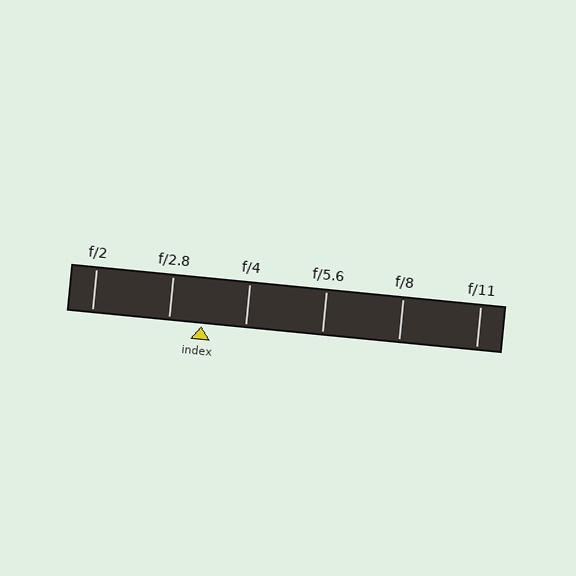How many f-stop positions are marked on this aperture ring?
There are 6 f-stop positions marked.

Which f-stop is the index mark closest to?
The index mark is closest to f/2.8.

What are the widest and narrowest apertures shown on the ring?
The widest aperture shown is f/2 and the narrowest is f/11.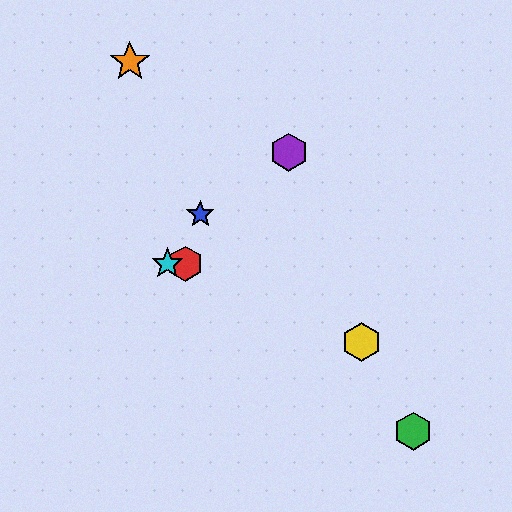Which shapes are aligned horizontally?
The red hexagon, the cyan star are aligned horizontally.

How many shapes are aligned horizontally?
2 shapes (the red hexagon, the cyan star) are aligned horizontally.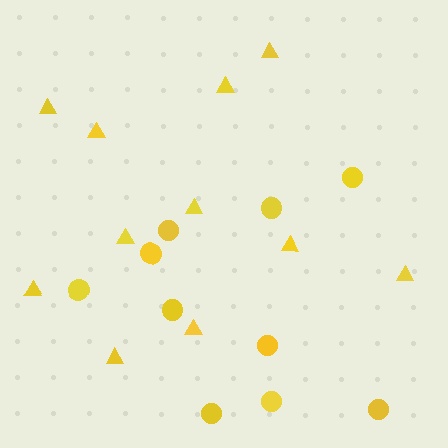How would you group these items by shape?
There are 2 groups: one group of triangles (11) and one group of circles (10).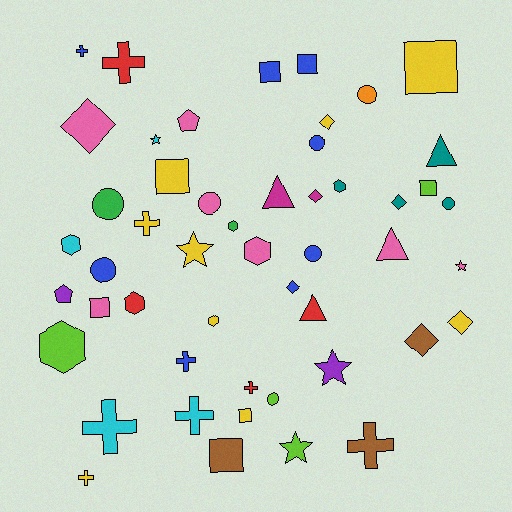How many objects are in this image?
There are 50 objects.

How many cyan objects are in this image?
There are 4 cyan objects.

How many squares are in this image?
There are 8 squares.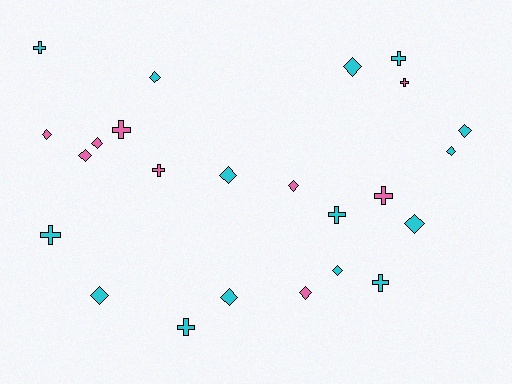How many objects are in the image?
There are 24 objects.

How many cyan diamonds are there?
There are 9 cyan diamonds.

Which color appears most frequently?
Cyan, with 15 objects.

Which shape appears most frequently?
Diamond, with 14 objects.